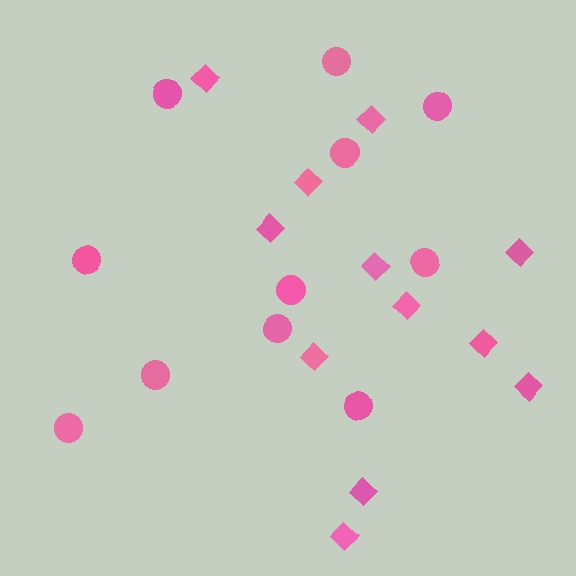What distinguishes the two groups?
There are 2 groups: one group of circles (11) and one group of diamonds (12).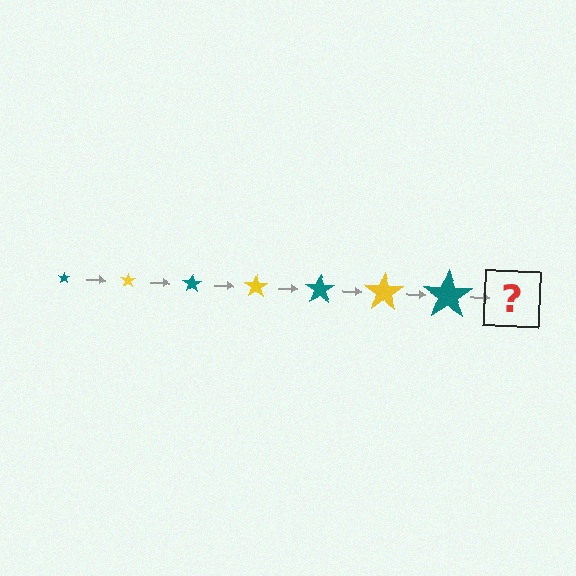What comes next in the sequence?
The next element should be a yellow star, larger than the previous one.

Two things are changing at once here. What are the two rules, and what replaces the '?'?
The two rules are that the star grows larger each step and the color cycles through teal and yellow. The '?' should be a yellow star, larger than the previous one.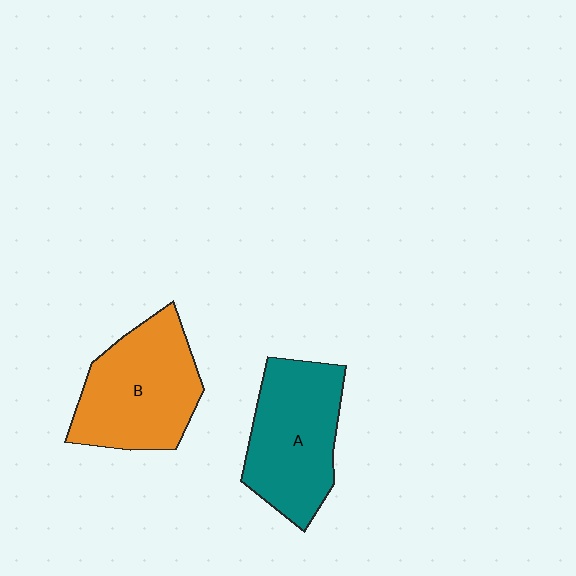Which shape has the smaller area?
Shape A (teal).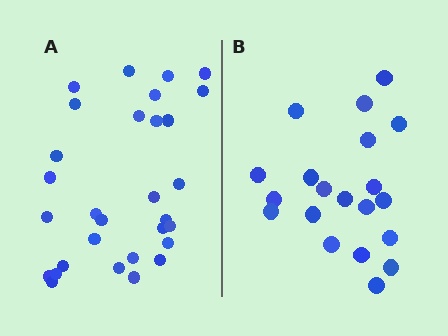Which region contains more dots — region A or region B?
Region A (the left region) has more dots.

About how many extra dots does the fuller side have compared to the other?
Region A has roughly 10 or so more dots than region B.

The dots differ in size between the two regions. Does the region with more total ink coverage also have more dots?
No. Region B has more total ink coverage because its dots are larger, but region A actually contains more individual dots. Total area can be misleading — the number of items is what matters here.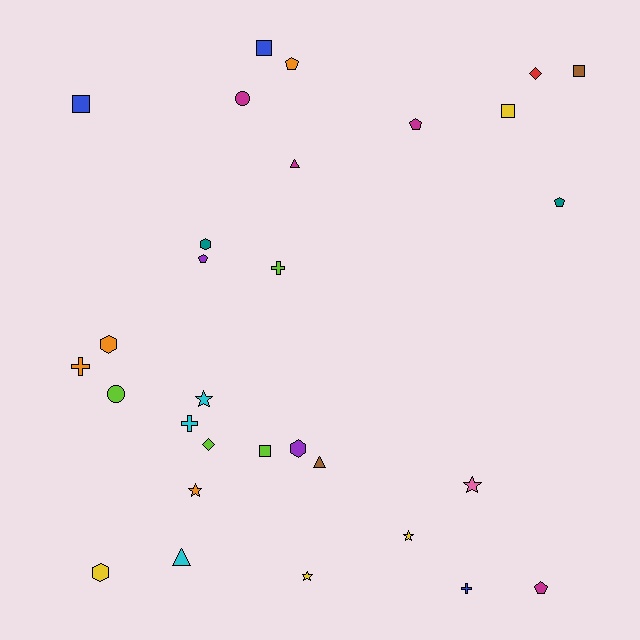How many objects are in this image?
There are 30 objects.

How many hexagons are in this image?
There are 4 hexagons.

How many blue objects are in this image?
There are 3 blue objects.